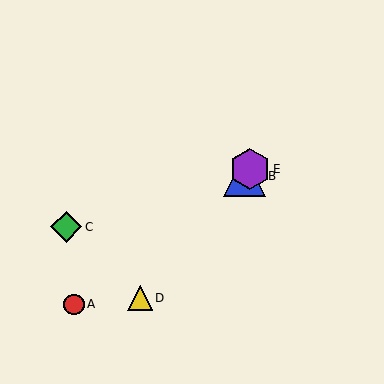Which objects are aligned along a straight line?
Objects B, D, E are aligned along a straight line.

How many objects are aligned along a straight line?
3 objects (B, D, E) are aligned along a straight line.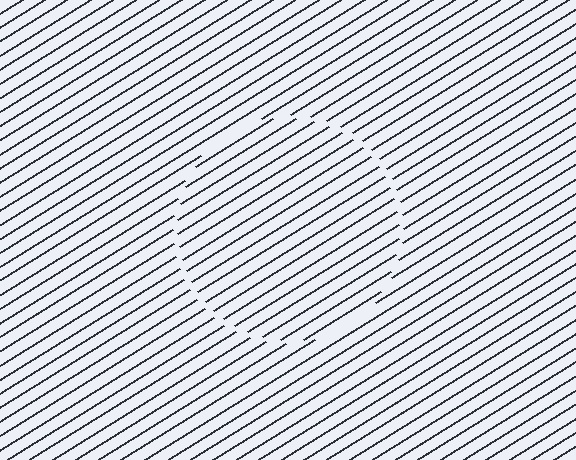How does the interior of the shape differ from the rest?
The interior of the shape contains the same grating, shifted by half a period — the contour is defined by the phase discontinuity where line-ends from the inner and outer gratings abut.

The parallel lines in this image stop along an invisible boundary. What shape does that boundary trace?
An illusory circle. The interior of the shape contains the same grating, shifted by half a period — the contour is defined by the phase discontinuity where line-ends from the inner and outer gratings abut.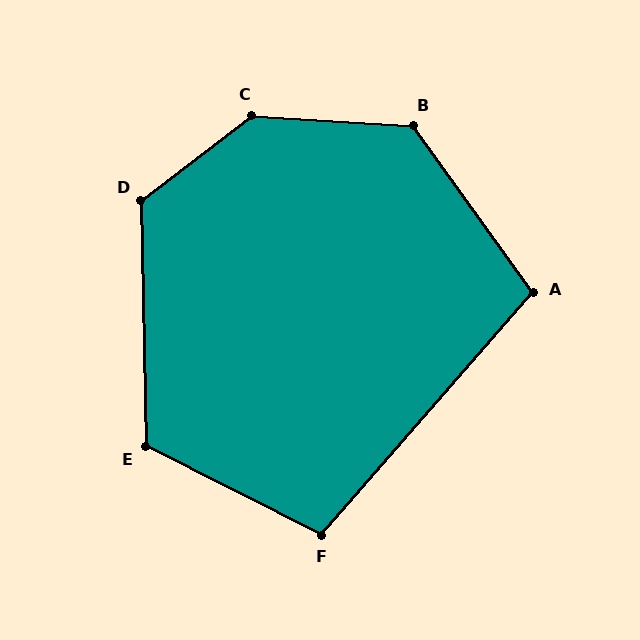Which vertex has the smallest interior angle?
A, at approximately 103 degrees.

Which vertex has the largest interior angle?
C, at approximately 139 degrees.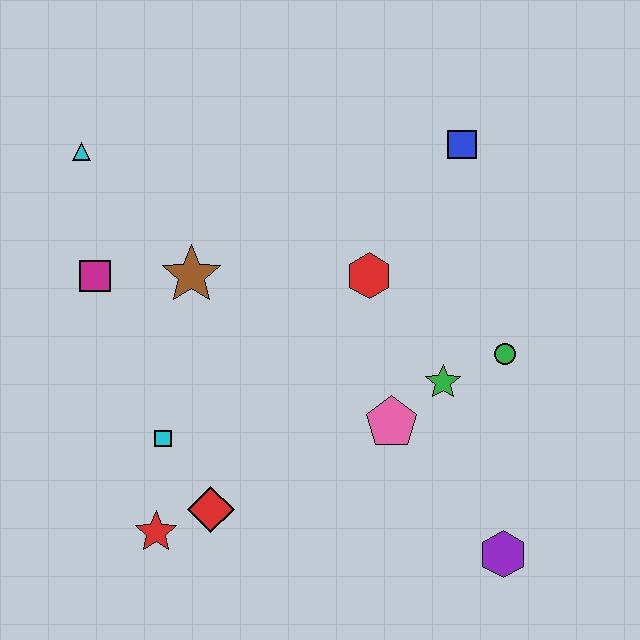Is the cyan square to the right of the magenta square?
Yes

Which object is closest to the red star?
The red diamond is closest to the red star.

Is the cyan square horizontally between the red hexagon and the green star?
No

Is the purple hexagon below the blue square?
Yes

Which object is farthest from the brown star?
The purple hexagon is farthest from the brown star.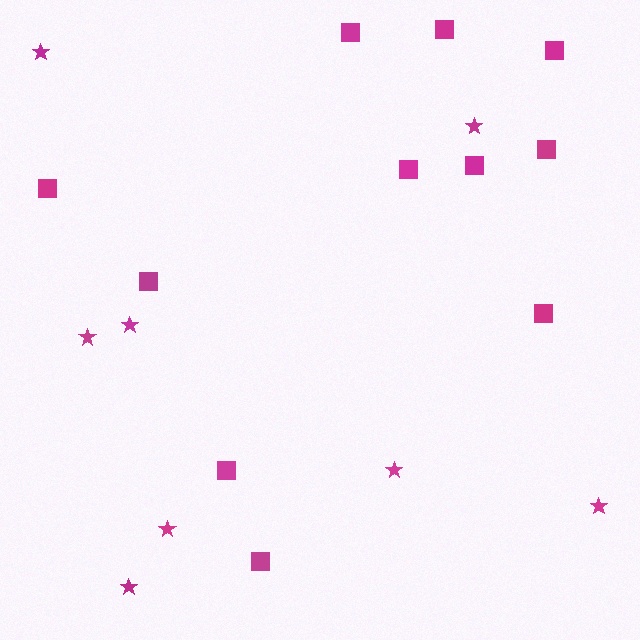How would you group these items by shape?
There are 2 groups: one group of stars (8) and one group of squares (11).